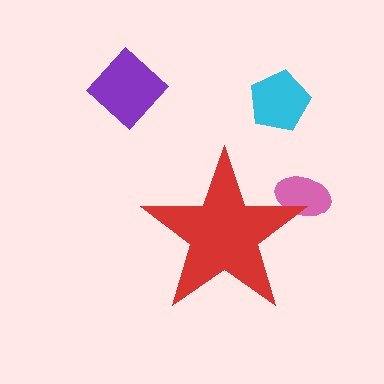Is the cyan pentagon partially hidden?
No, the cyan pentagon is fully visible.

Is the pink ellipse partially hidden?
Yes, the pink ellipse is partially hidden behind the red star.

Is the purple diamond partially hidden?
No, the purple diamond is fully visible.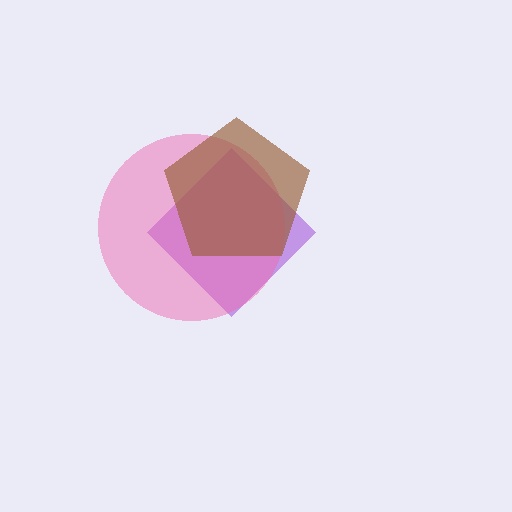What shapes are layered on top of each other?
The layered shapes are: a purple diamond, a pink circle, a brown pentagon.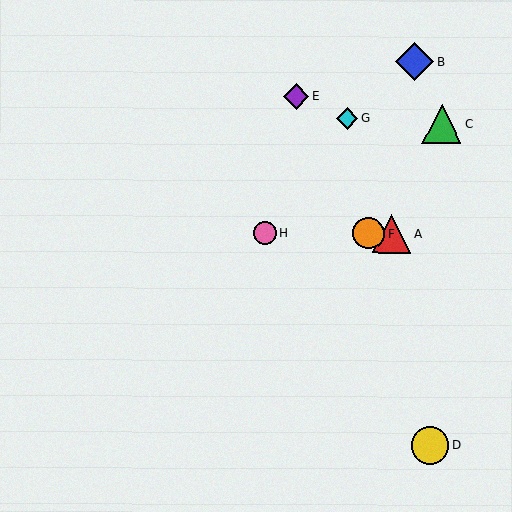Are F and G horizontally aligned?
No, F is at y≈234 and G is at y≈119.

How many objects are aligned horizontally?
3 objects (A, F, H) are aligned horizontally.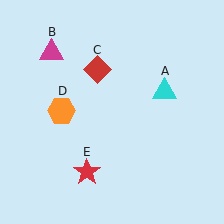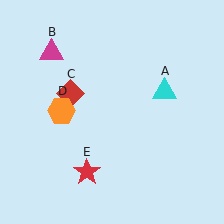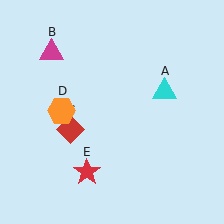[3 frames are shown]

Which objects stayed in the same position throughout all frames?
Cyan triangle (object A) and magenta triangle (object B) and orange hexagon (object D) and red star (object E) remained stationary.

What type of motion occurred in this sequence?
The red diamond (object C) rotated counterclockwise around the center of the scene.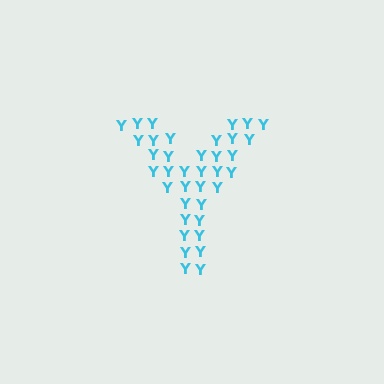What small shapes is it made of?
It is made of small letter Y's.